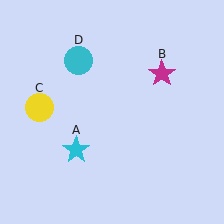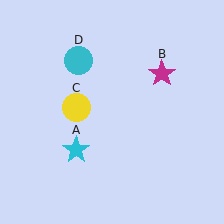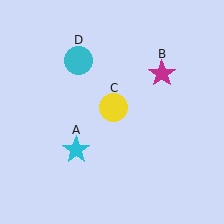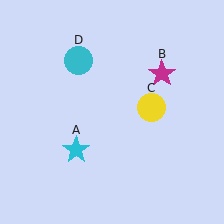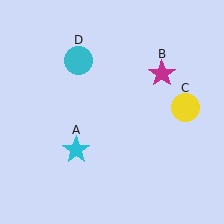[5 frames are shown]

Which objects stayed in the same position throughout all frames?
Cyan star (object A) and magenta star (object B) and cyan circle (object D) remained stationary.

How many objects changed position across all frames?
1 object changed position: yellow circle (object C).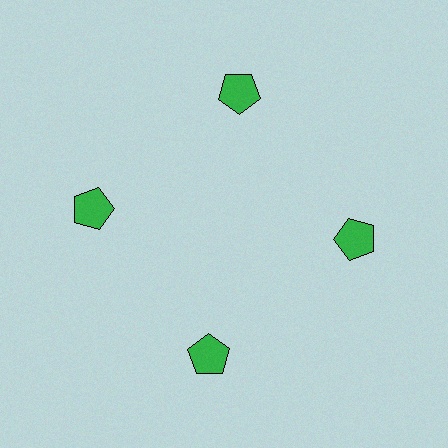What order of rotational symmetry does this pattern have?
This pattern has 4-fold rotational symmetry.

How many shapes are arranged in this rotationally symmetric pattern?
There are 4 shapes, arranged in 4 groups of 1.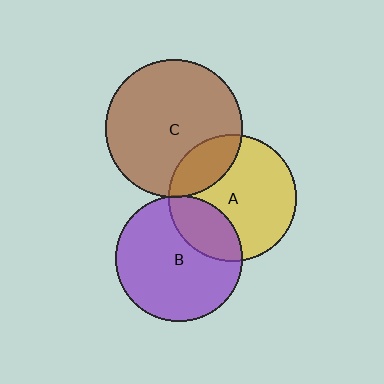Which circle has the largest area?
Circle C (brown).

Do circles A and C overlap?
Yes.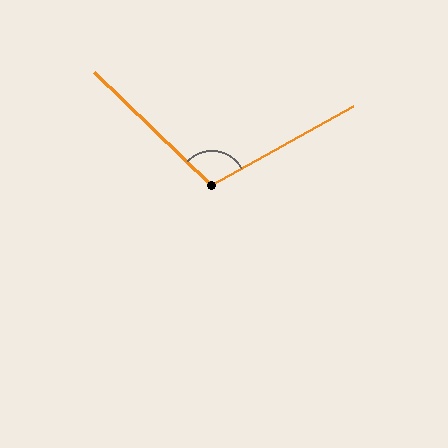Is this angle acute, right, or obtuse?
It is obtuse.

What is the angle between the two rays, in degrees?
Approximately 107 degrees.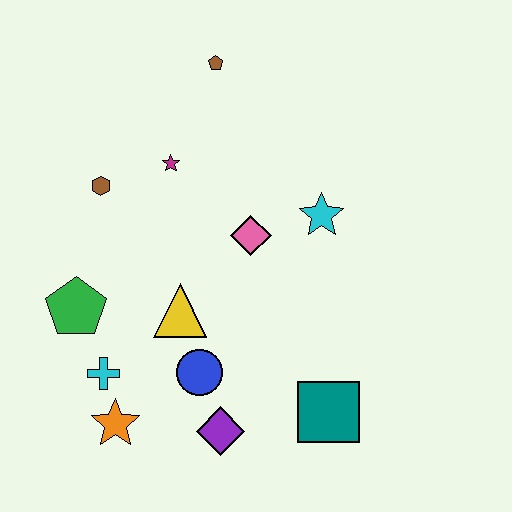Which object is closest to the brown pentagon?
The magenta star is closest to the brown pentagon.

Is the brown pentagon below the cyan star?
No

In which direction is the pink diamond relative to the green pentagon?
The pink diamond is to the right of the green pentagon.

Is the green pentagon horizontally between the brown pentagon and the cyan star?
No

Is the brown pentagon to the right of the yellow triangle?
Yes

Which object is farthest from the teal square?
The brown pentagon is farthest from the teal square.